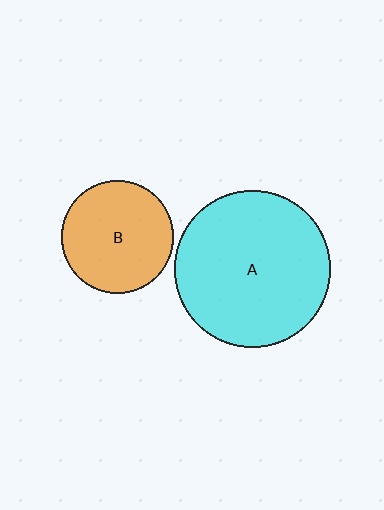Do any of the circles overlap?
No, none of the circles overlap.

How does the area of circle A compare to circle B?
Approximately 2.0 times.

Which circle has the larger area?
Circle A (cyan).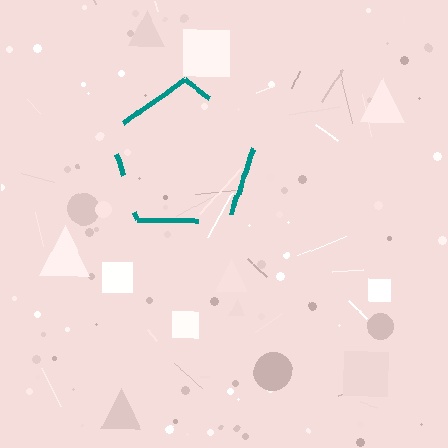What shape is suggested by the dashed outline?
The dashed outline suggests a pentagon.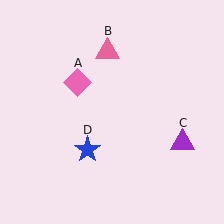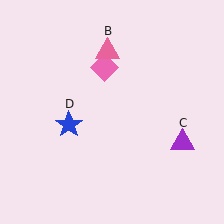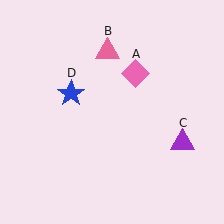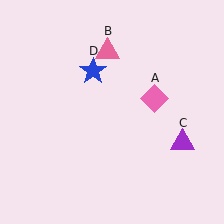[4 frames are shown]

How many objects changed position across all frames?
2 objects changed position: pink diamond (object A), blue star (object D).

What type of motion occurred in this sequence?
The pink diamond (object A), blue star (object D) rotated clockwise around the center of the scene.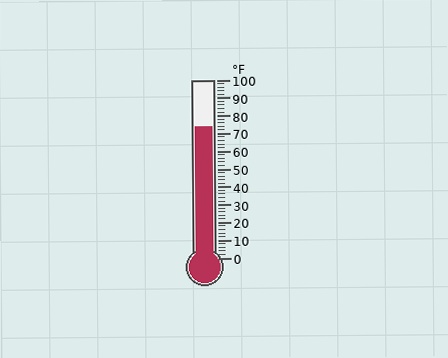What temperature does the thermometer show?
The thermometer shows approximately 74°F.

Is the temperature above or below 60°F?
The temperature is above 60°F.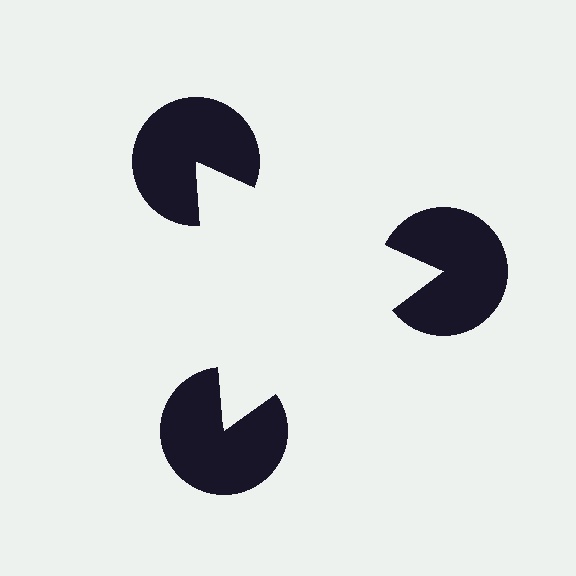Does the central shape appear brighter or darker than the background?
It typically appears slightly brighter than the background, even though no actual brightness change is drawn.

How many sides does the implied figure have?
3 sides.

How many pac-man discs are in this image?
There are 3 — one at each vertex of the illusory triangle.